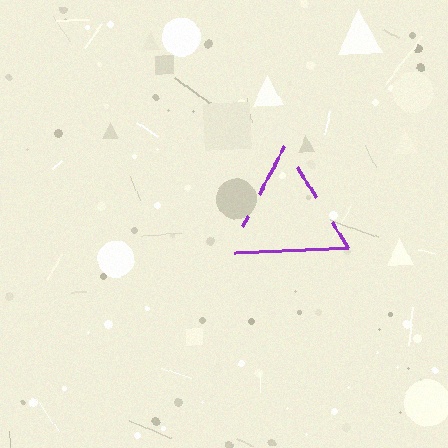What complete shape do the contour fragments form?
The contour fragments form a triangle.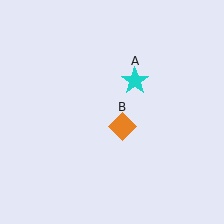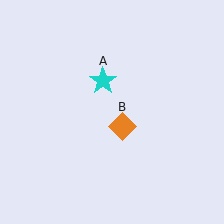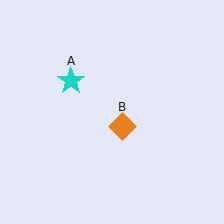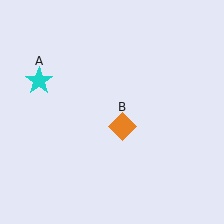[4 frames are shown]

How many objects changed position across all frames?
1 object changed position: cyan star (object A).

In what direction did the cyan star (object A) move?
The cyan star (object A) moved left.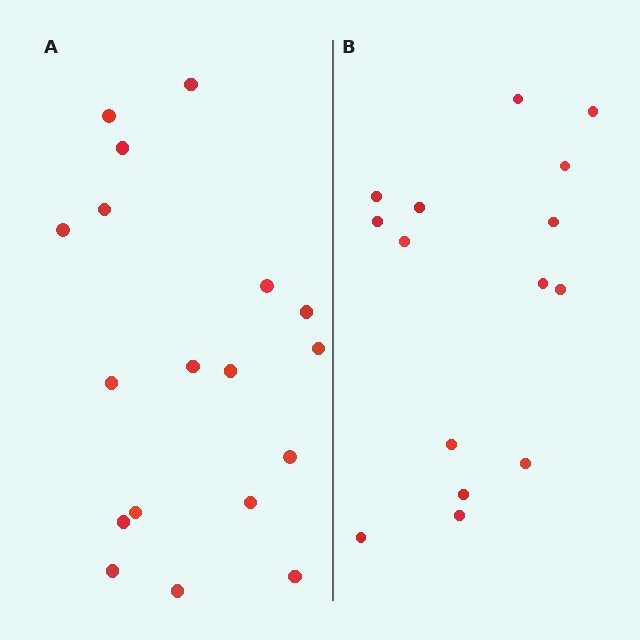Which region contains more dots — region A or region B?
Region A (the left region) has more dots.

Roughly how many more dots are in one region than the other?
Region A has just a few more — roughly 2 or 3 more dots than region B.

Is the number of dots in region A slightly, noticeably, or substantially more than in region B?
Region A has only slightly more — the two regions are fairly close. The ratio is roughly 1.2 to 1.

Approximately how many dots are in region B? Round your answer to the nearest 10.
About 20 dots. (The exact count is 15, which rounds to 20.)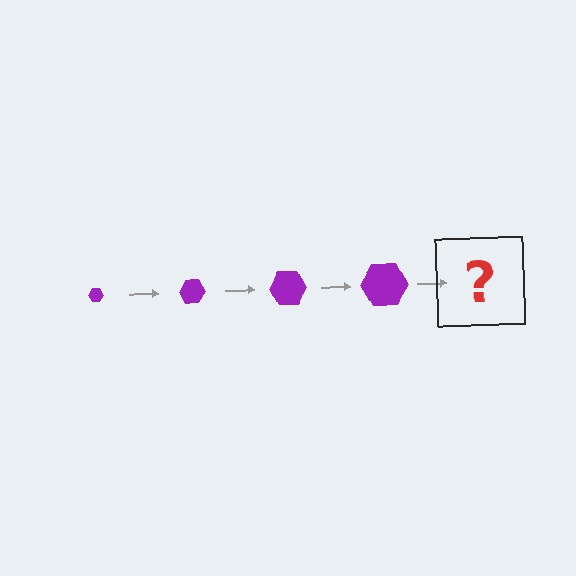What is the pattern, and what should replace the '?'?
The pattern is that the hexagon gets progressively larger each step. The '?' should be a purple hexagon, larger than the previous one.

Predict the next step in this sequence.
The next step is a purple hexagon, larger than the previous one.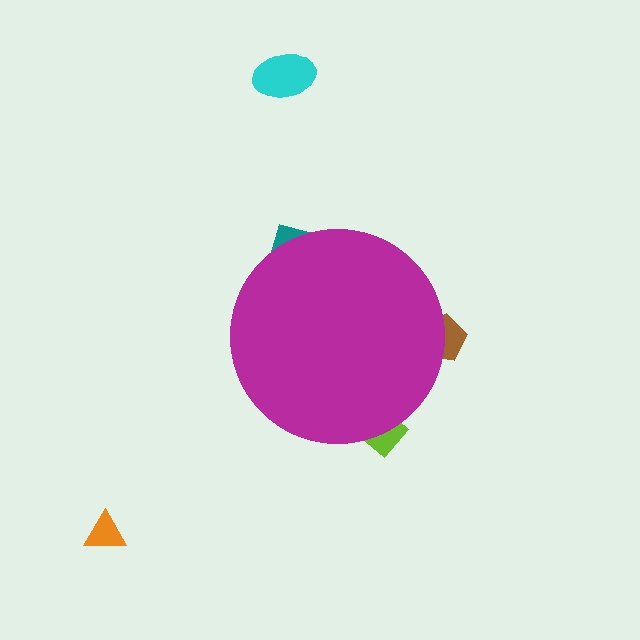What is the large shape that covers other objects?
A magenta circle.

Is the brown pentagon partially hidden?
Yes, the brown pentagon is partially hidden behind the magenta circle.